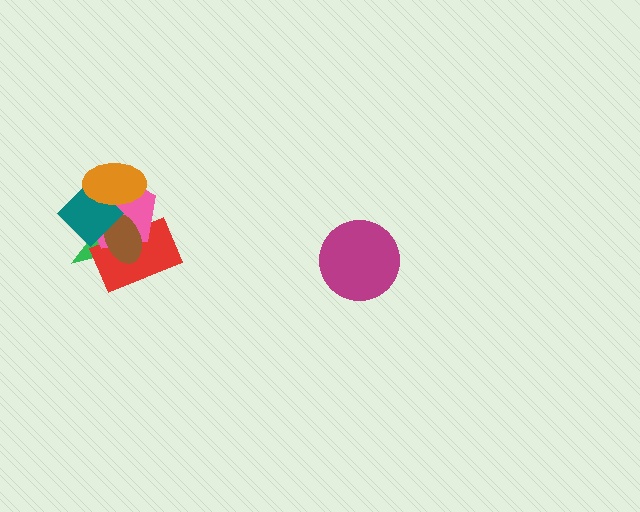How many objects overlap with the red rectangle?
4 objects overlap with the red rectangle.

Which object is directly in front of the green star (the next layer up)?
The red rectangle is directly in front of the green star.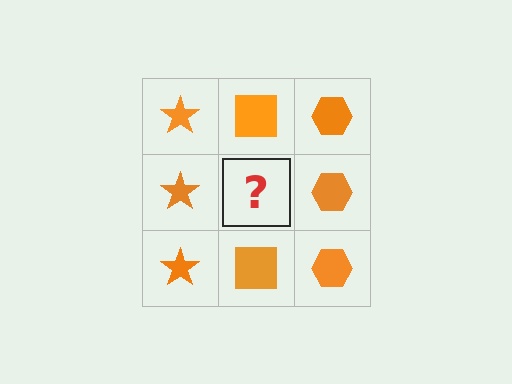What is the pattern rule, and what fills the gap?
The rule is that each column has a consistent shape. The gap should be filled with an orange square.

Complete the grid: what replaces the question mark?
The question mark should be replaced with an orange square.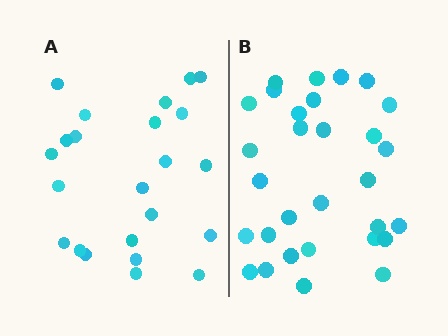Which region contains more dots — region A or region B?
Region B (the right region) has more dots.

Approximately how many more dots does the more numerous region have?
Region B has roughly 8 or so more dots than region A.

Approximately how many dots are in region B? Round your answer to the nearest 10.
About 30 dots.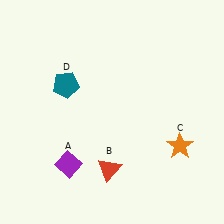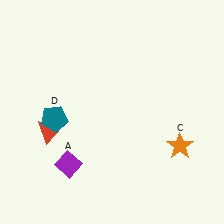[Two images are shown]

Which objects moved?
The objects that moved are: the red triangle (B), the teal pentagon (D).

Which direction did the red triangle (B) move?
The red triangle (B) moved left.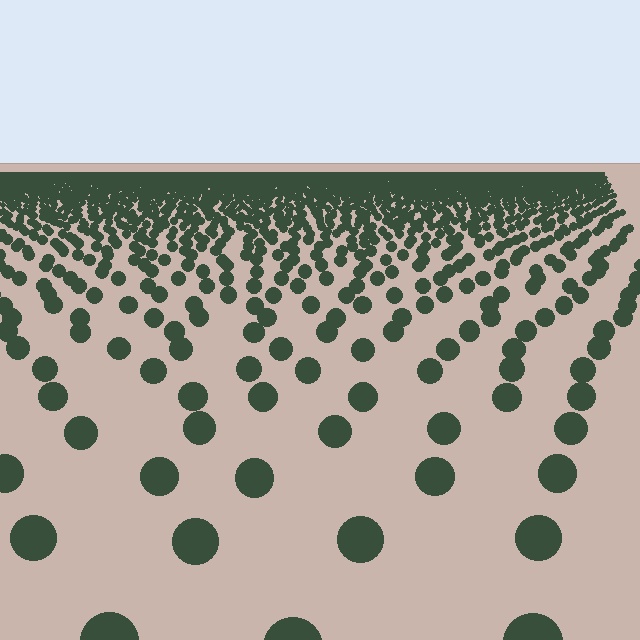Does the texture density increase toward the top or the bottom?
Density increases toward the top.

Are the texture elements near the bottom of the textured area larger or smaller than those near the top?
Larger. Near the bottom, elements are closer to the viewer and appear at a bigger on-screen size.